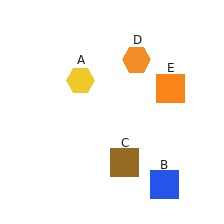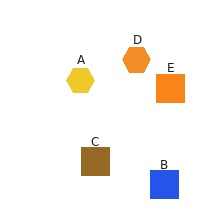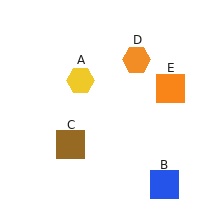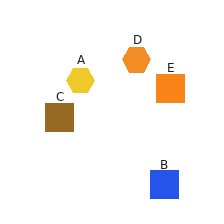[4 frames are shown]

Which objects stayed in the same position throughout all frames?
Yellow hexagon (object A) and blue square (object B) and orange hexagon (object D) and orange square (object E) remained stationary.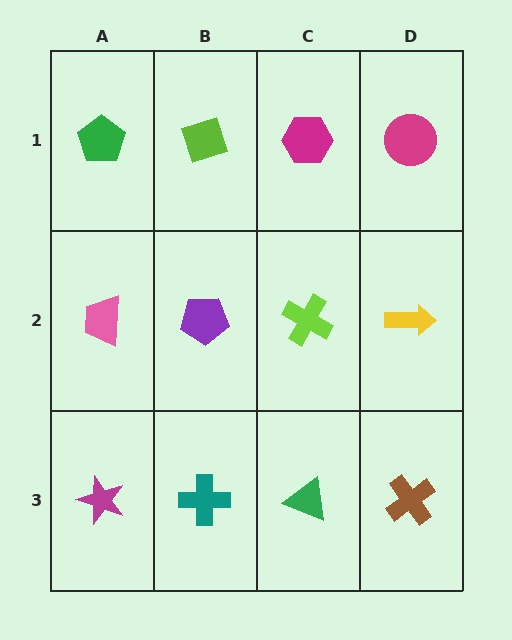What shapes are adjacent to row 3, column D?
A yellow arrow (row 2, column D), a green triangle (row 3, column C).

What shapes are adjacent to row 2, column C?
A magenta hexagon (row 1, column C), a green triangle (row 3, column C), a purple pentagon (row 2, column B), a yellow arrow (row 2, column D).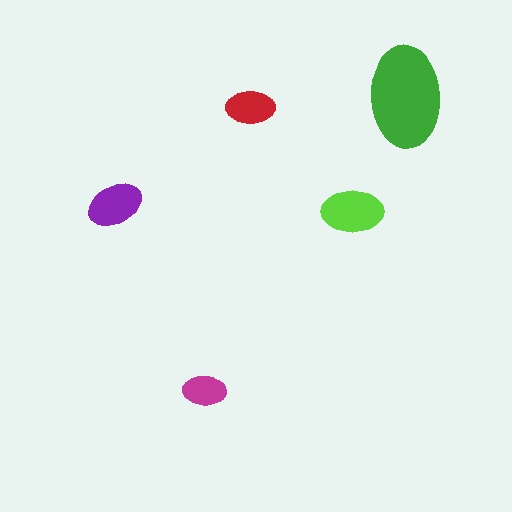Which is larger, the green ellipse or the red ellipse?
The green one.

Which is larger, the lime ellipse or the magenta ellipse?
The lime one.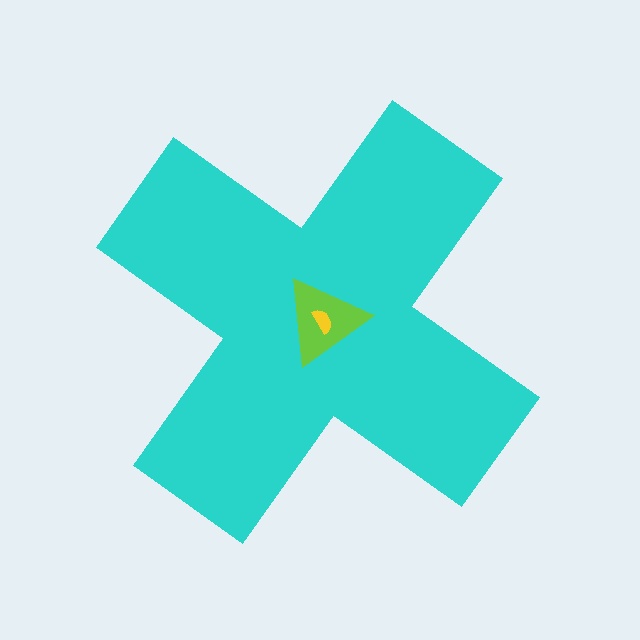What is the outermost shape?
The cyan cross.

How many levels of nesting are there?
3.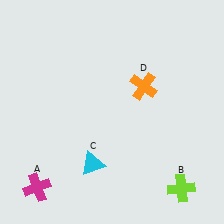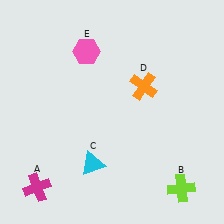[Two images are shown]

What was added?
A pink hexagon (E) was added in Image 2.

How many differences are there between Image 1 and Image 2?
There is 1 difference between the two images.